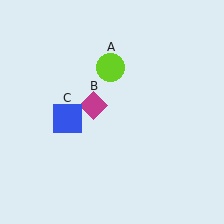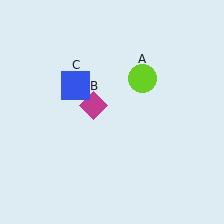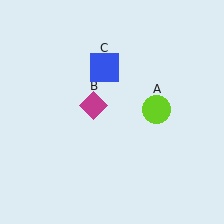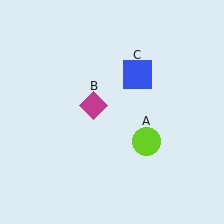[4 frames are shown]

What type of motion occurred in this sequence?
The lime circle (object A), blue square (object C) rotated clockwise around the center of the scene.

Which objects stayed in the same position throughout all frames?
Magenta diamond (object B) remained stationary.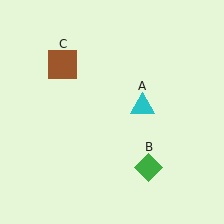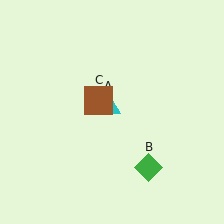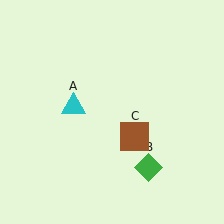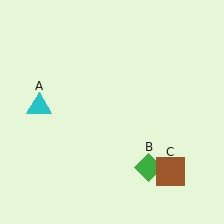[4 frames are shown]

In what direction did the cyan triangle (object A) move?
The cyan triangle (object A) moved left.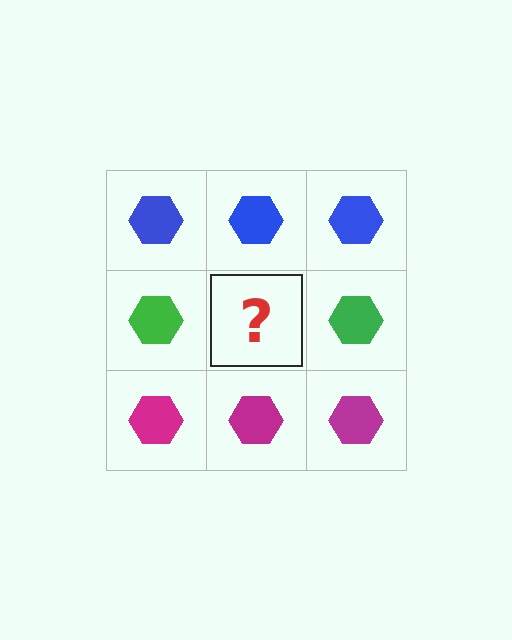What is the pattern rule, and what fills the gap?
The rule is that each row has a consistent color. The gap should be filled with a green hexagon.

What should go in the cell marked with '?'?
The missing cell should contain a green hexagon.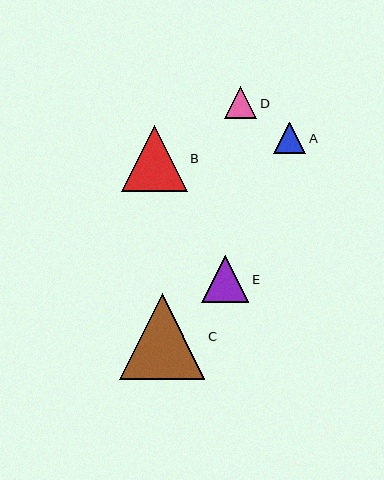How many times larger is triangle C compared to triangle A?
Triangle C is approximately 2.7 times the size of triangle A.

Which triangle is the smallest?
Triangle A is the smallest with a size of approximately 32 pixels.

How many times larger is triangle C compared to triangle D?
Triangle C is approximately 2.7 times the size of triangle D.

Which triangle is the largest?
Triangle C is the largest with a size of approximately 86 pixels.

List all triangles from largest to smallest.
From largest to smallest: C, B, E, D, A.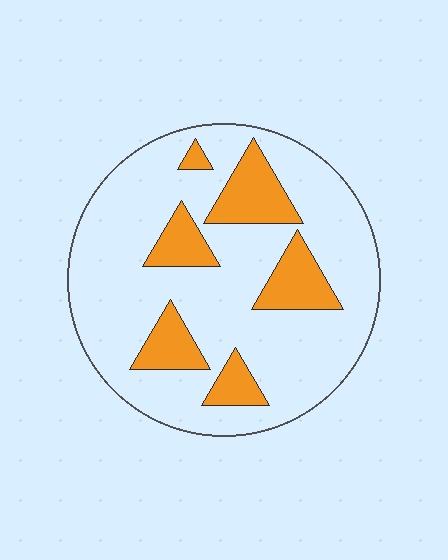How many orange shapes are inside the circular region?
6.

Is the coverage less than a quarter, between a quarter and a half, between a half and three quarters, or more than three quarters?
Less than a quarter.